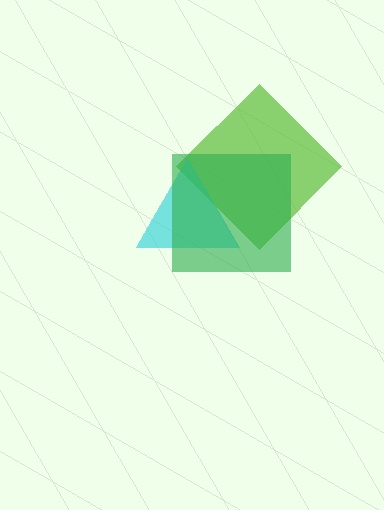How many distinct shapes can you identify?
There are 3 distinct shapes: a lime diamond, a cyan triangle, a green square.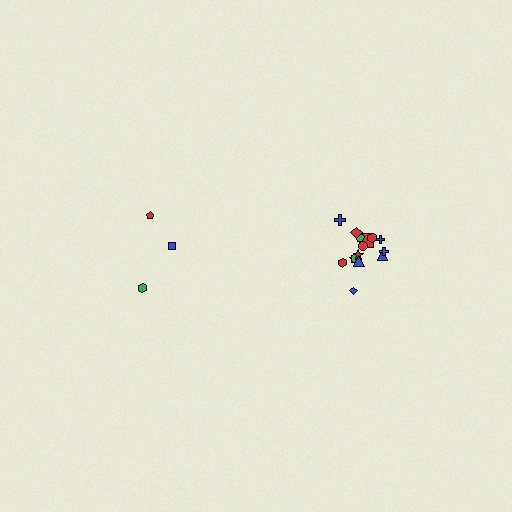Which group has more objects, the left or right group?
The right group.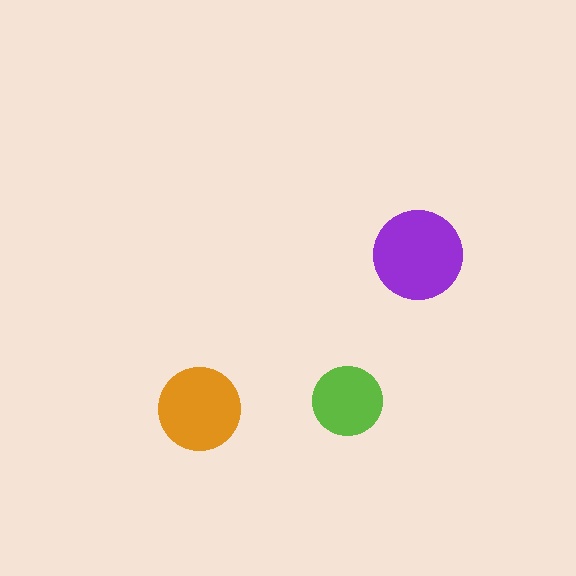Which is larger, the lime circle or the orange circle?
The orange one.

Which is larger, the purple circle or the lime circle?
The purple one.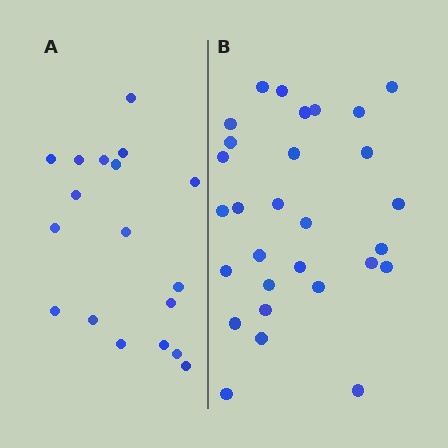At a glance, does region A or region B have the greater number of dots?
Region B (the right region) has more dots.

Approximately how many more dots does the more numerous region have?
Region B has roughly 12 or so more dots than region A.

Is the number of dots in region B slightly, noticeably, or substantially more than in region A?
Region B has substantially more. The ratio is roughly 1.6 to 1.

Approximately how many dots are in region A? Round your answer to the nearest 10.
About 20 dots. (The exact count is 18, which rounds to 20.)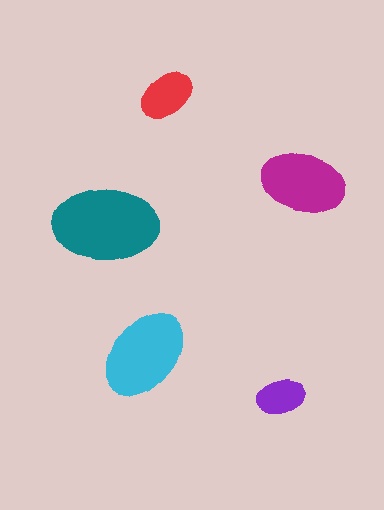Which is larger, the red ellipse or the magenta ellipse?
The magenta one.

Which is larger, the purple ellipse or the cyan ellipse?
The cyan one.